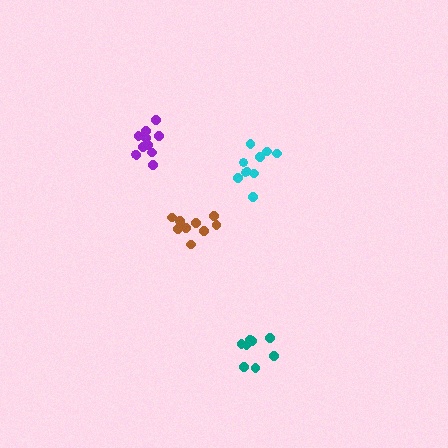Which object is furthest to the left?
The purple cluster is leftmost.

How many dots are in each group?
Group 1: 11 dots, Group 2: 8 dots, Group 3: 10 dots, Group 4: 9 dots (38 total).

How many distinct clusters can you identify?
There are 4 distinct clusters.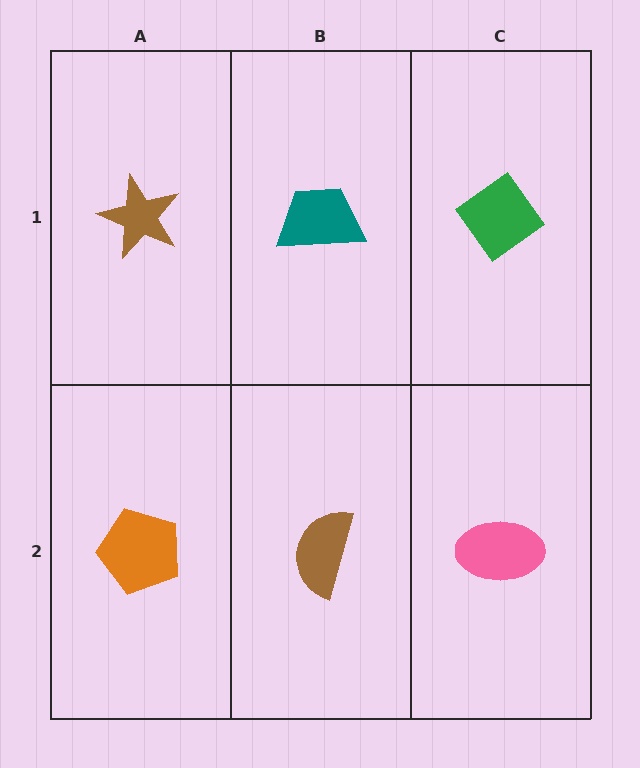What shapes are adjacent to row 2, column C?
A green diamond (row 1, column C), a brown semicircle (row 2, column B).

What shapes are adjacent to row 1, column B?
A brown semicircle (row 2, column B), a brown star (row 1, column A), a green diamond (row 1, column C).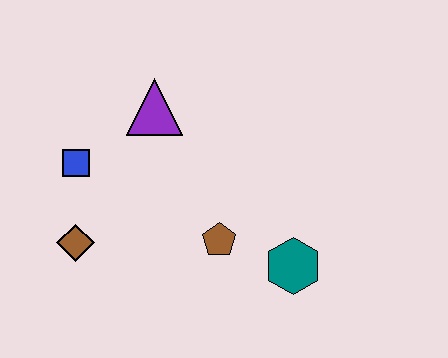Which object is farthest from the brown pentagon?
The blue square is farthest from the brown pentagon.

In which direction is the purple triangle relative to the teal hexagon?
The purple triangle is above the teal hexagon.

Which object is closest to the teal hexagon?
The brown pentagon is closest to the teal hexagon.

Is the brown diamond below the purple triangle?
Yes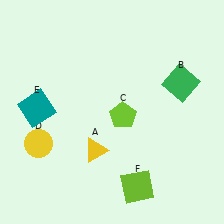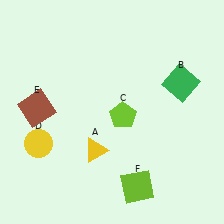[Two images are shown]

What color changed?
The square (E) changed from teal in Image 1 to brown in Image 2.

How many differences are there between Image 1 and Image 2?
There is 1 difference between the two images.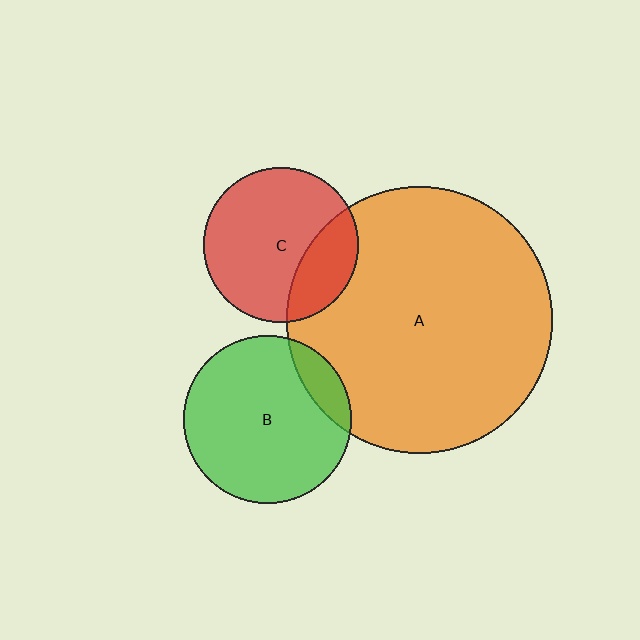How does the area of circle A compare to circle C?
Approximately 3.0 times.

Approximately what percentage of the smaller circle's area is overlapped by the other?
Approximately 25%.